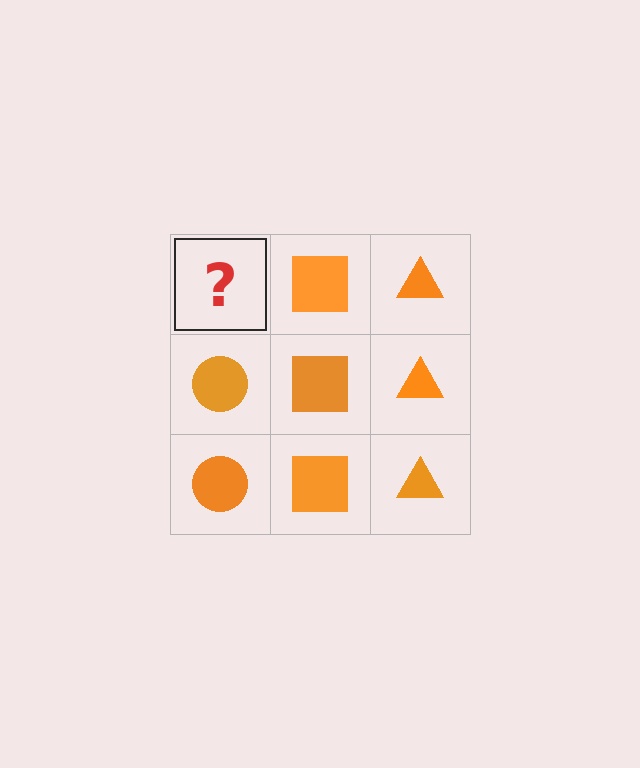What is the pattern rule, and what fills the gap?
The rule is that each column has a consistent shape. The gap should be filled with an orange circle.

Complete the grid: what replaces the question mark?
The question mark should be replaced with an orange circle.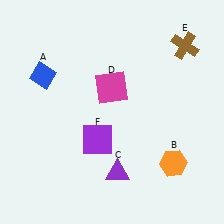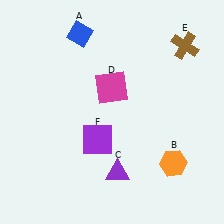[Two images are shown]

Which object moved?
The blue diamond (A) moved up.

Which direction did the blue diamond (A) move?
The blue diamond (A) moved up.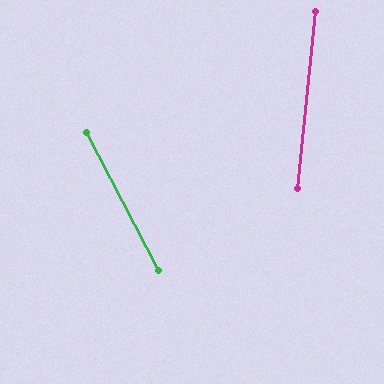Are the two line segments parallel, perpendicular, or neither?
Neither parallel nor perpendicular — they differ by about 33°.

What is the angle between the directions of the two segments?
Approximately 33 degrees.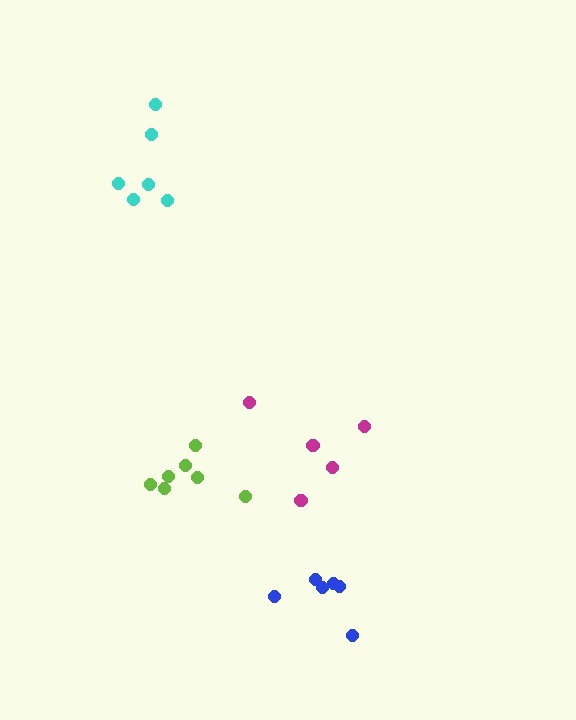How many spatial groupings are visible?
There are 4 spatial groupings.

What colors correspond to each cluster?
The clusters are colored: lime, magenta, blue, cyan.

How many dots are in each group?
Group 1: 7 dots, Group 2: 5 dots, Group 3: 6 dots, Group 4: 6 dots (24 total).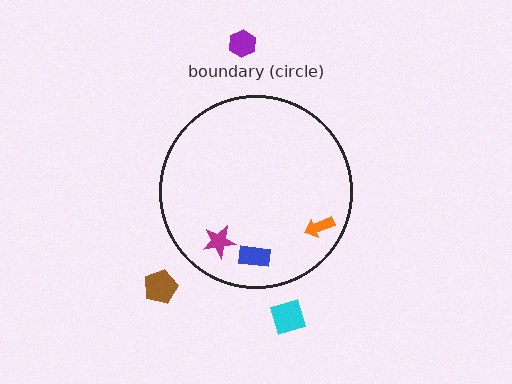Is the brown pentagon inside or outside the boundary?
Outside.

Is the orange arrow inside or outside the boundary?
Inside.